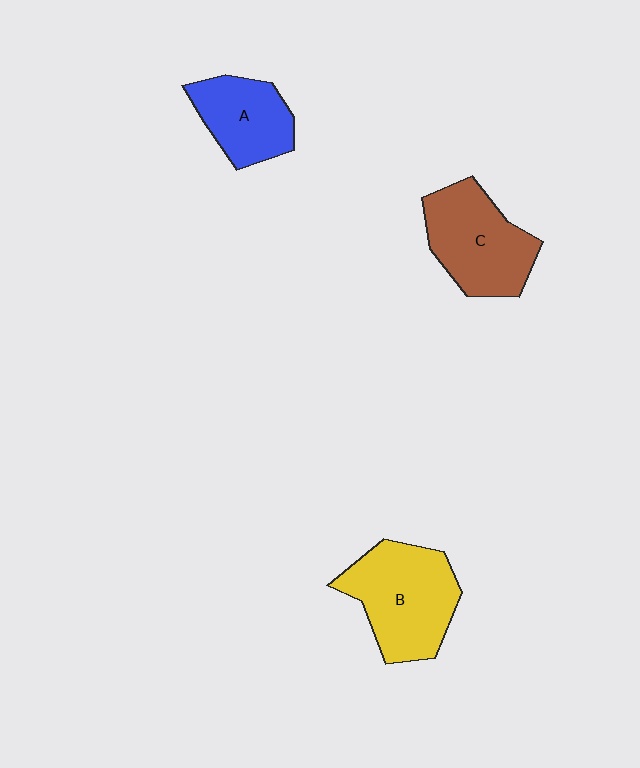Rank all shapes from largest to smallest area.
From largest to smallest: B (yellow), C (brown), A (blue).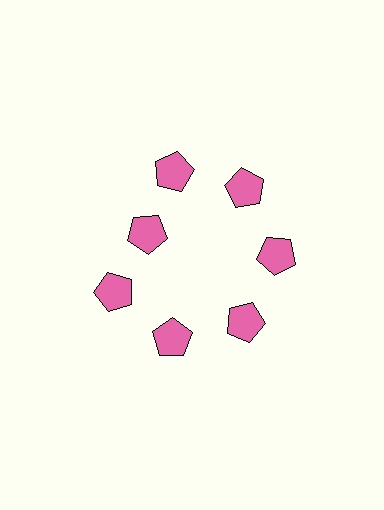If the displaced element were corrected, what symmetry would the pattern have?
It would have 7-fold rotational symmetry — the pattern would map onto itself every 51 degrees.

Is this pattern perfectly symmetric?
No. The 7 pink pentagons are arranged in a ring, but one element near the 10 o'clock position is pulled inward toward the center, breaking the 7-fold rotational symmetry.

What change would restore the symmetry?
The symmetry would be restored by moving it outward, back onto the ring so that all 7 pentagons sit at equal angles and equal distance from the center.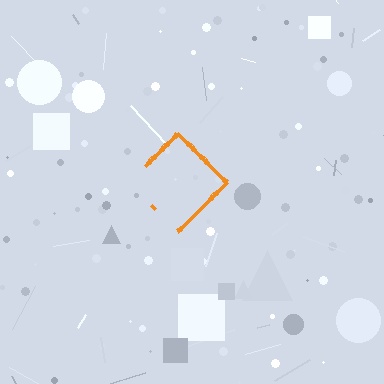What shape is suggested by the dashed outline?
The dashed outline suggests a diamond.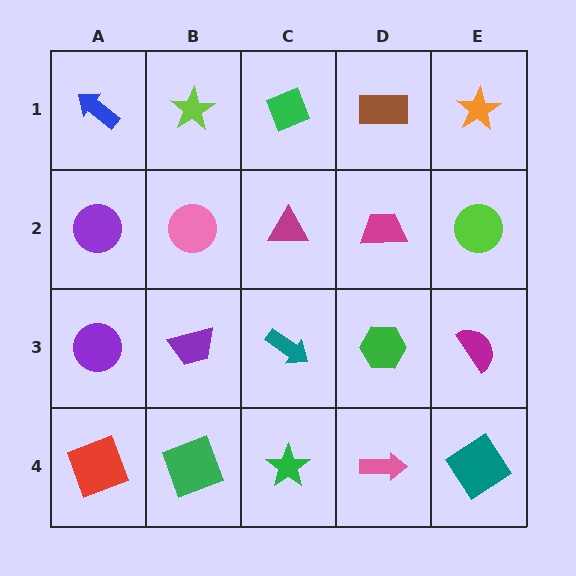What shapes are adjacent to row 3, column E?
A lime circle (row 2, column E), a teal diamond (row 4, column E), a green hexagon (row 3, column D).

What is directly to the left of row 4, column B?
A red square.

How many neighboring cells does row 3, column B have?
4.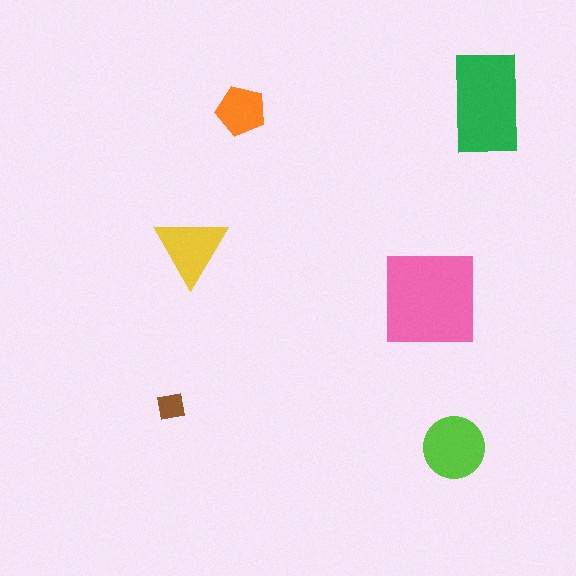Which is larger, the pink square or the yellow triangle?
The pink square.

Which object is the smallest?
The brown square.